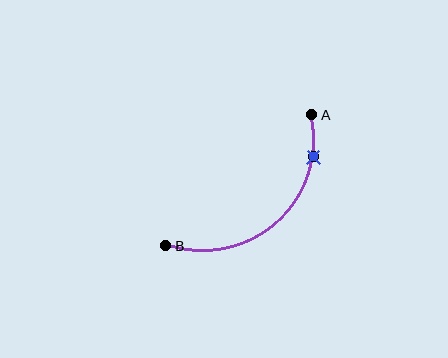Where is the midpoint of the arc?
The arc midpoint is the point on the curve farthest from the straight line joining A and B. It sits below and to the right of that line.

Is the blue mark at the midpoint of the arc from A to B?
No. The blue mark lies on the arc but is closer to endpoint A. The arc midpoint would be at the point on the curve equidistant along the arc from both A and B.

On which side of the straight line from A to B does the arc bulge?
The arc bulges below and to the right of the straight line connecting A and B.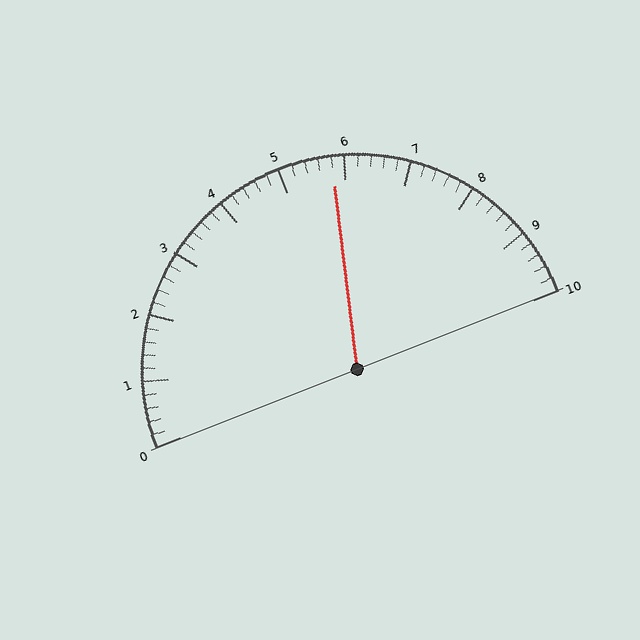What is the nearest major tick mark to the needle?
The nearest major tick mark is 6.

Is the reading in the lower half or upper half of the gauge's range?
The reading is in the upper half of the range (0 to 10).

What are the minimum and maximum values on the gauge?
The gauge ranges from 0 to 10.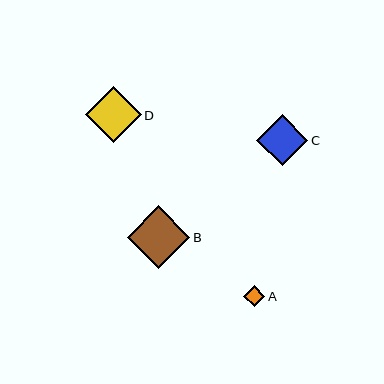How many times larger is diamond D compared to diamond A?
Diamond D is approximately 2.7 times the size of diamond A.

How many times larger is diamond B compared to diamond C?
Diamond B is approximately 1.2 times the size of diamond C.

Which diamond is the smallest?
Diamond A is the smallest with a size of approximately 21 pixels.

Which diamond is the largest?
Diamond B is the largest with a size of approximately 63 pixels.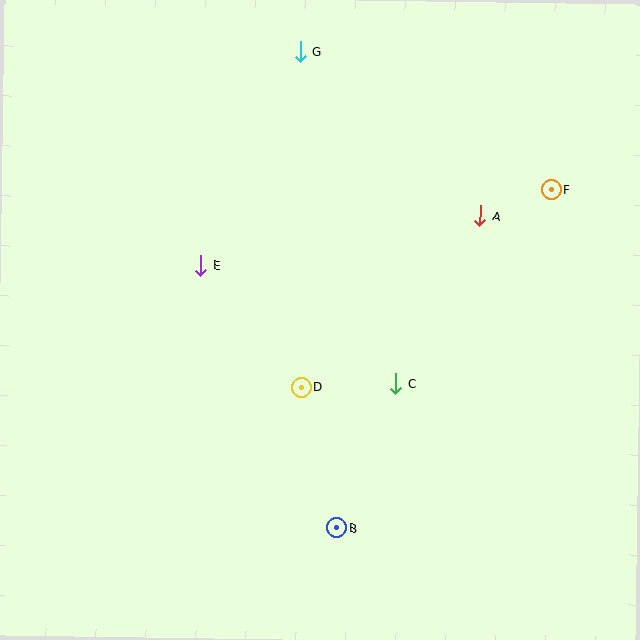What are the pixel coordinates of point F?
Point F is at (551, 189).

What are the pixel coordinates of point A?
Point A is at (480, 216).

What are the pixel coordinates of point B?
Point B is at (337, 528).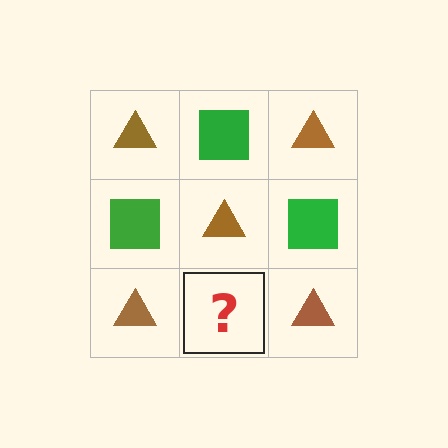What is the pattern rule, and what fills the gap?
The rule is that it alternates brown triangle and green square in a checkerboard pattern. The gap should be filled with a green square.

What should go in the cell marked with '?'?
The missing cell should contain a green square.